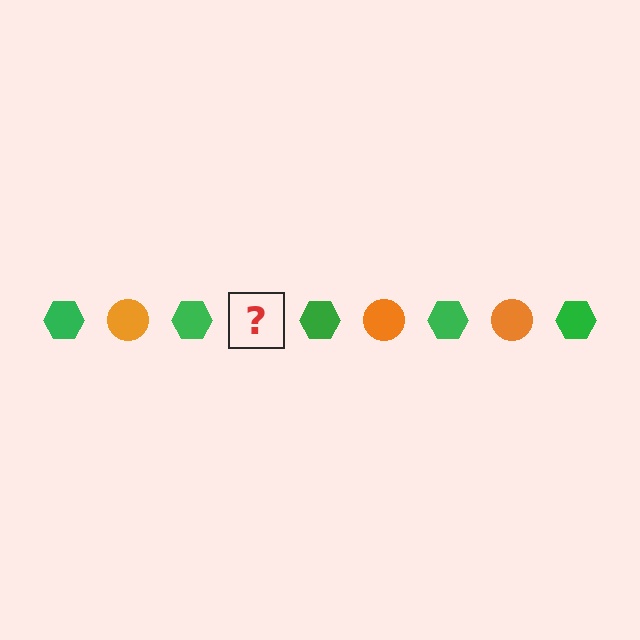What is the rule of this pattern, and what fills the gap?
The rule is that the pattern alternates between green hexagon and orange circle. The gap should be filled with an orange circle.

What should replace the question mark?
The question mark should be replaced with an orange circle.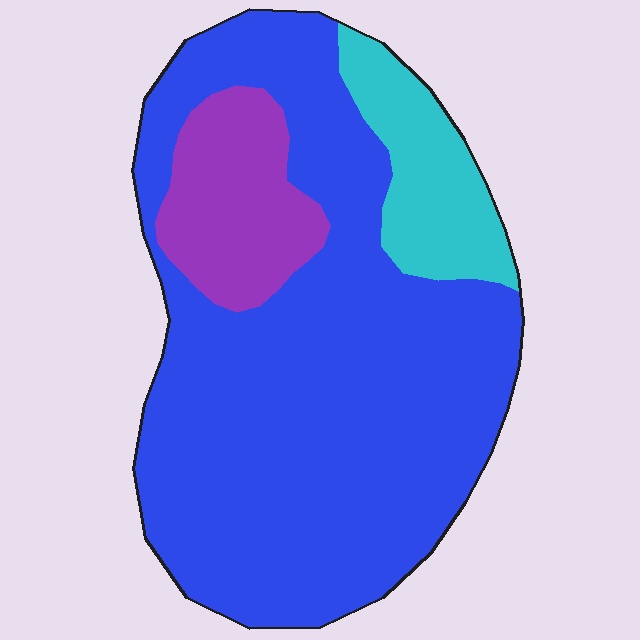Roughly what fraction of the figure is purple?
Purple takes up less than a quarter of the figure.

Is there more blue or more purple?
Blue.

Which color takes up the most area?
Blue, at roughly 75%.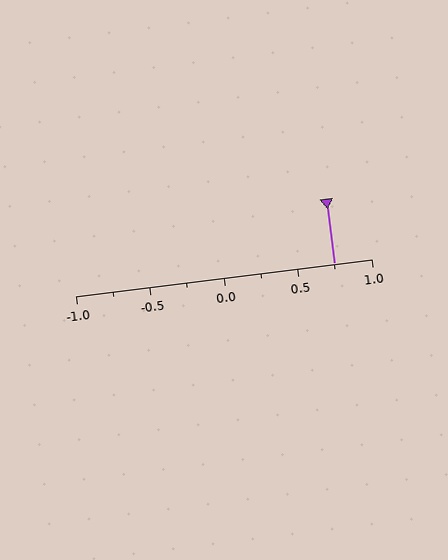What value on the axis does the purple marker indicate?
The marker indicates approximately 0.75.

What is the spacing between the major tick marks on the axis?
The major ticks are spaced 0.5 apart.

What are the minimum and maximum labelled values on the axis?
The axis runs from -1.0 to 1.0.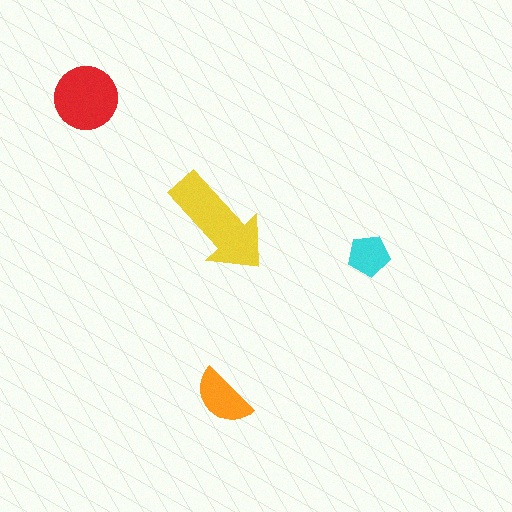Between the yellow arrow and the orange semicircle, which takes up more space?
The yellow arrow.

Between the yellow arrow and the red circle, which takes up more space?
The yellow arrow.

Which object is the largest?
The yellow arrow.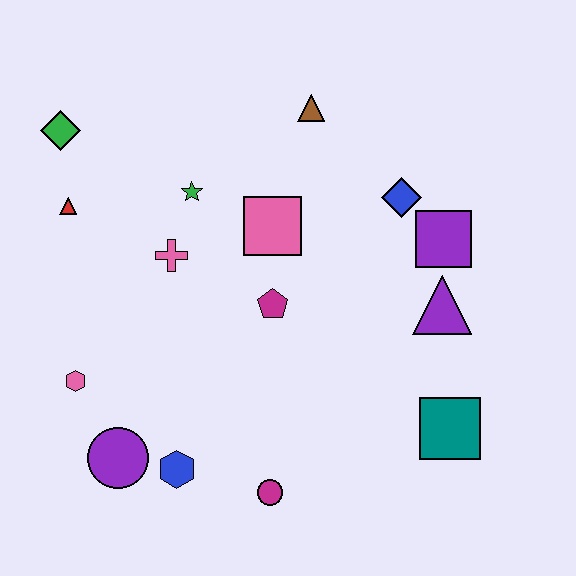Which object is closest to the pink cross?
The green star is closest to the pink cross.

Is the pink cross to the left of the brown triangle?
Yes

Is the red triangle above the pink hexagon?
Yes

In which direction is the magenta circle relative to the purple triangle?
The magenta circle is below the purple triangle.